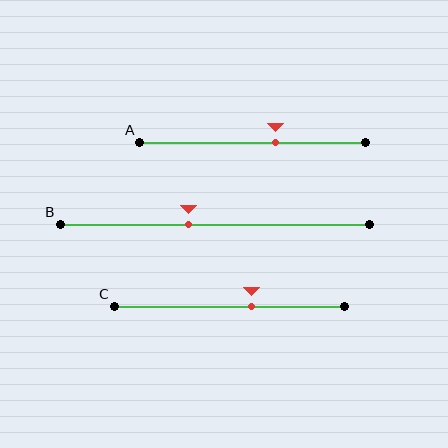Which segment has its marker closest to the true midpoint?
Segment B has its marker closest to the true midpoint.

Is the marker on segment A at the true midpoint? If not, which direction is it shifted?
No, the marker on segment A is shifted to the right by about 10% of the segment length.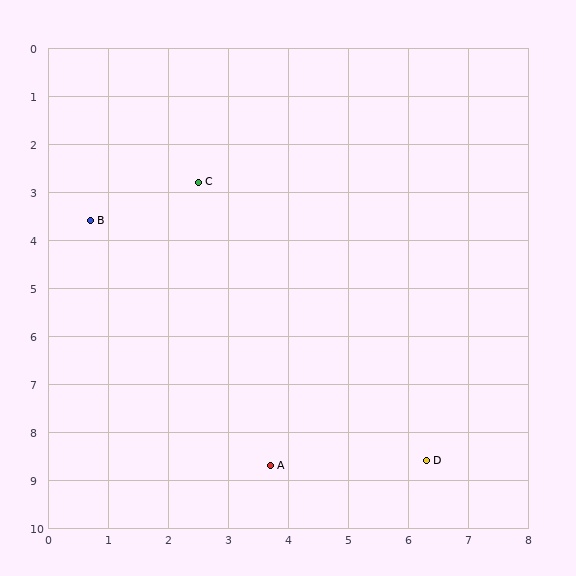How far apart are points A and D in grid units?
Points A and D are about 2.6 grid units apart.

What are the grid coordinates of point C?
Point C is at approximately (2.5, 2.8).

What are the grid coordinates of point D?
Point D is at approximately (6.3, 8.6).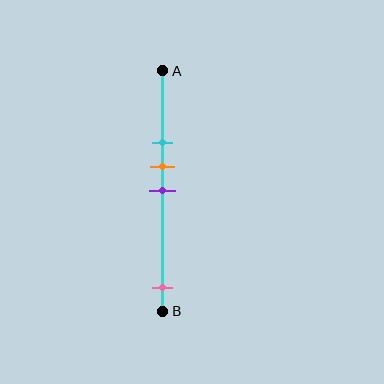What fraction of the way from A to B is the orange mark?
The orange mark is approximately 40% (0.4) of the way from A to B.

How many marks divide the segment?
There are 4 marks dividing the segment.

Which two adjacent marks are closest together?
The orange and purple marks are the closest adjacent pair.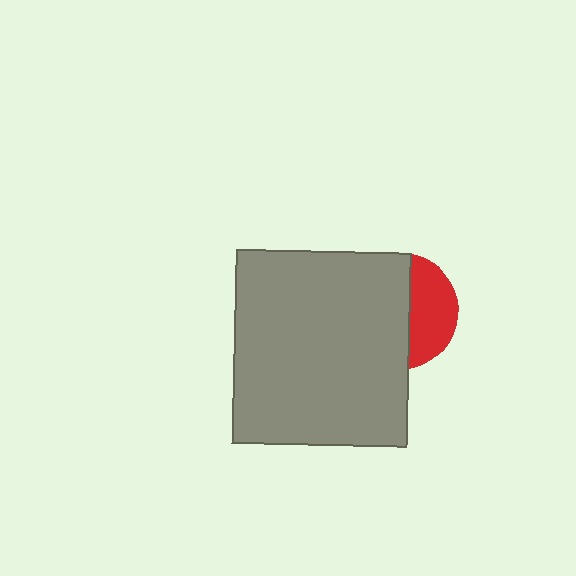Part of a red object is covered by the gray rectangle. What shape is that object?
It is a circle.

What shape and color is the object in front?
The object in front is a gray rectangle.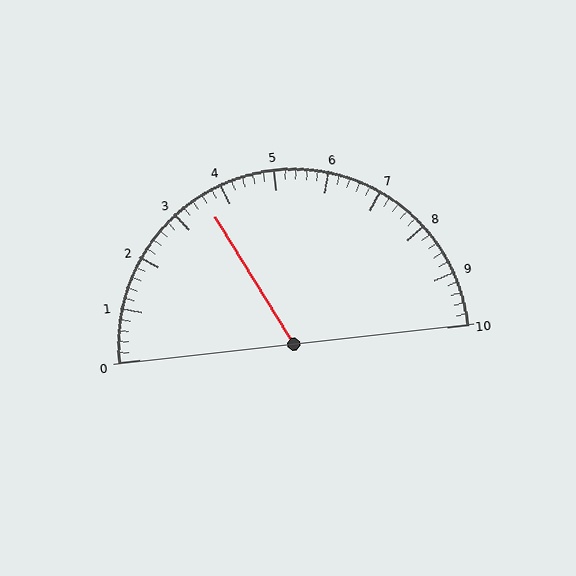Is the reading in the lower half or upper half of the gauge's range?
The reading is in the lower half of the range (0 to 10).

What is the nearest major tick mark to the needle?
The nearest major tick mark is 4.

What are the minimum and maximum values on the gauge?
The gauge ranges from 0 to 10.